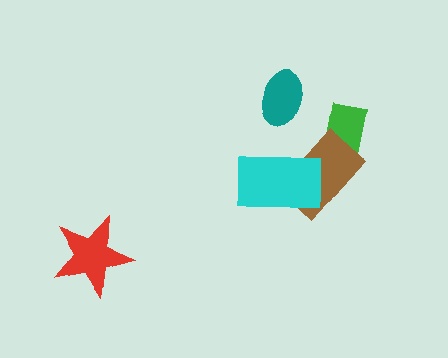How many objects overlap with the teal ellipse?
0 objects overlap with the teal ellipse.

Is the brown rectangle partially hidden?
Yes, it is partially covered by another shape.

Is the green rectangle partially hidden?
Yes, it is partially covered by another shape.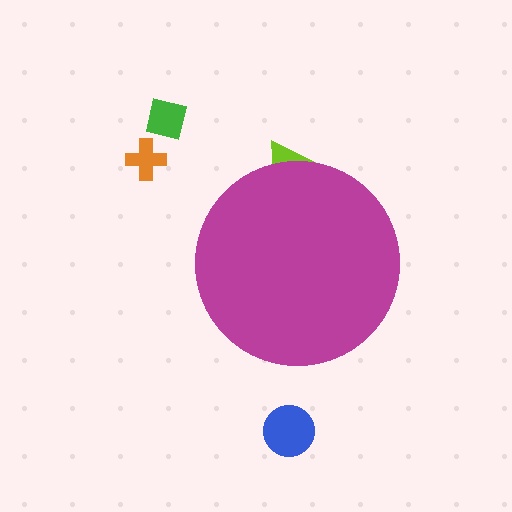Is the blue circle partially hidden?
No, the blue circle is fully visible.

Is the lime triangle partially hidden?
Yes, the lime triangle is partially hidden behind the magenta circle.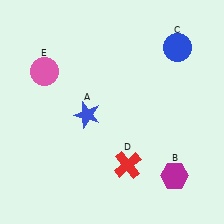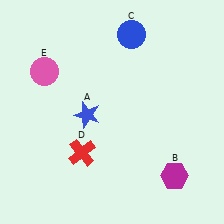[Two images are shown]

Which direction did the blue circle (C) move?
The blue circle (C) moved left.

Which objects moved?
The objects that moved are: the blue circle (C), the red cross (D).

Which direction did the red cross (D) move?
The red cross (D) moved left.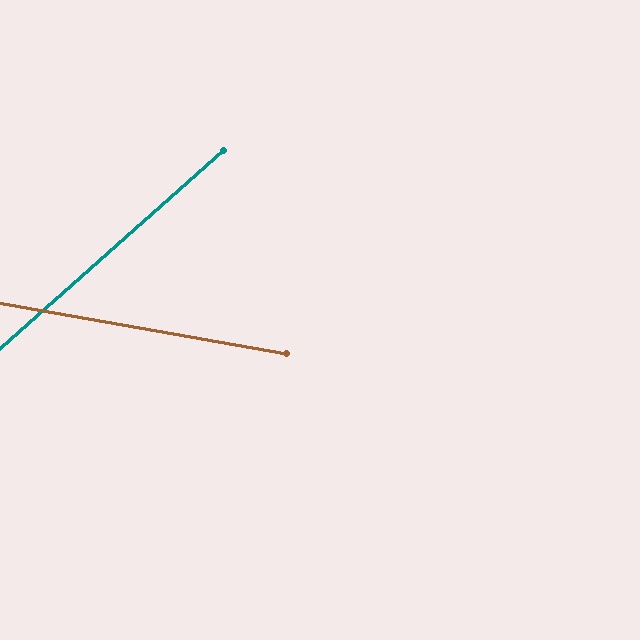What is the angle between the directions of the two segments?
Approximately 52 degrees.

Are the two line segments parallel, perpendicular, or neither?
Neither parallel nor perpendicular — they differ by about 52°.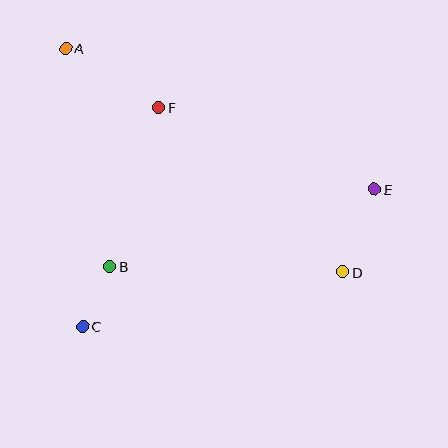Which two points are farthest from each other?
Points A and D are farthest from each other.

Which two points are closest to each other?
Points B and C are closest to each other.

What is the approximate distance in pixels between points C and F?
The distance between C and F is approximately 232 pixels.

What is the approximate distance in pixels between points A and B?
The distance between A and B is approximately 222 pixels.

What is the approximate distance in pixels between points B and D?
The distance between B and D is approximately 233 pixels.